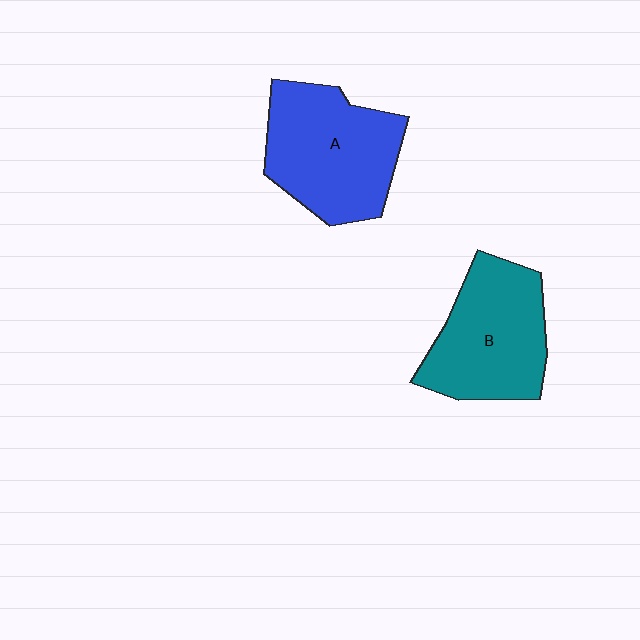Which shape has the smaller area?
Shape B (teal).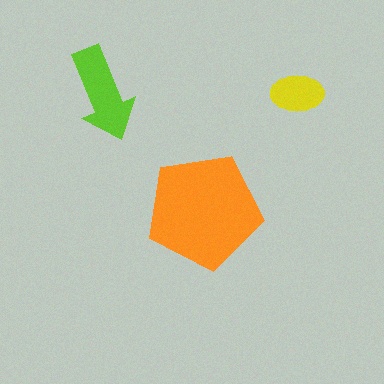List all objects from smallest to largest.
The yellow ellipse, the lime arrow, the orange pentagon.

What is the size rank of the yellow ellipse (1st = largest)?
3rd.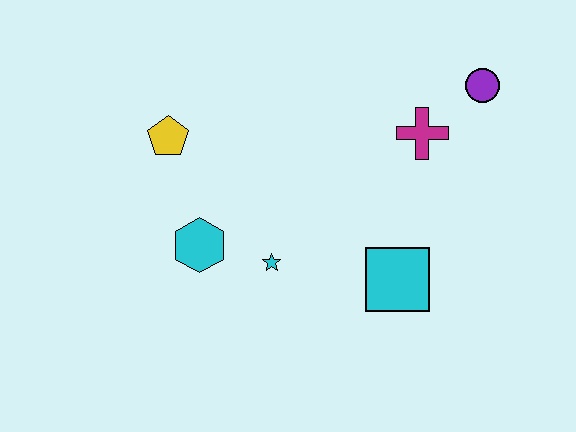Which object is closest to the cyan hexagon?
The cyan star is closest to the cyan hexagon.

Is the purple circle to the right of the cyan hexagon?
Yes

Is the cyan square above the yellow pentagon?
No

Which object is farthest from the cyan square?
The yellow pentagon is farthest from the cyan square.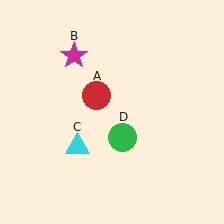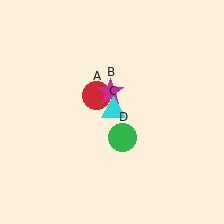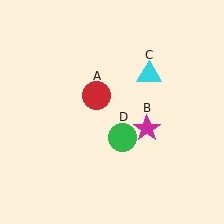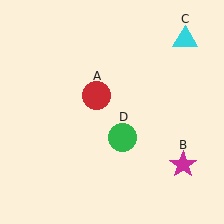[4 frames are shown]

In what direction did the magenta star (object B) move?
The magenta star (object B) moved down and to the right.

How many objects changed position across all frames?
2 objects changed position: magenta star (object B), cyan triangle (object C).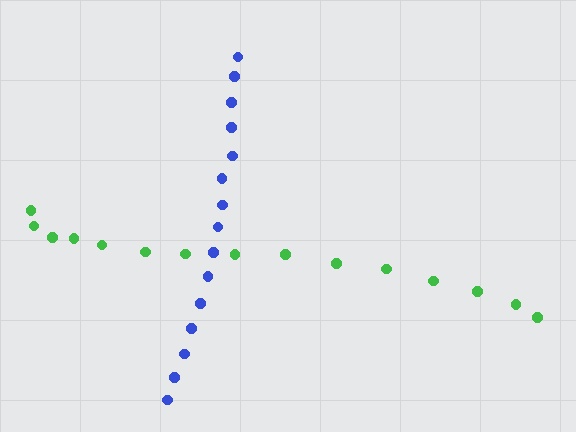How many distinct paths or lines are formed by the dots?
There are 2 distinct paths.